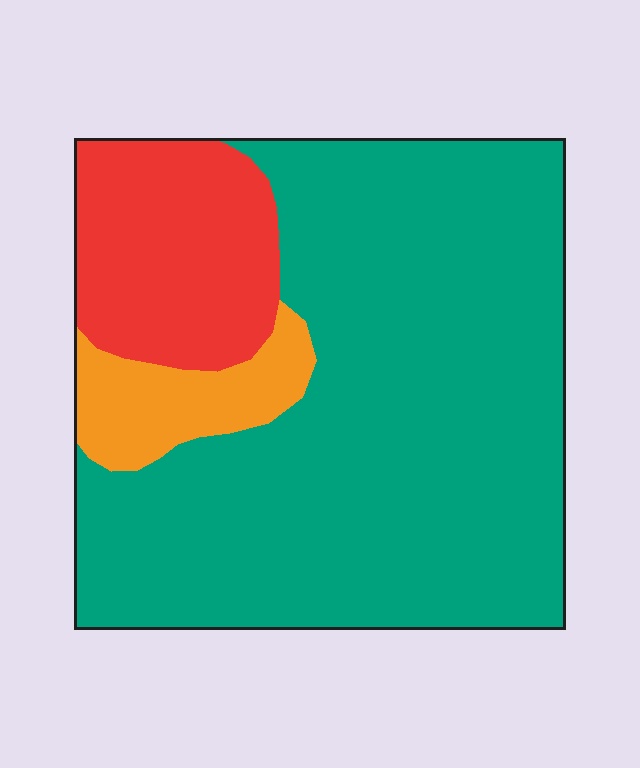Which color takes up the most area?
Teal, at roughly 75%.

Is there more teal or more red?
Teal.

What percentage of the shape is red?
Red covers 18% of the shape.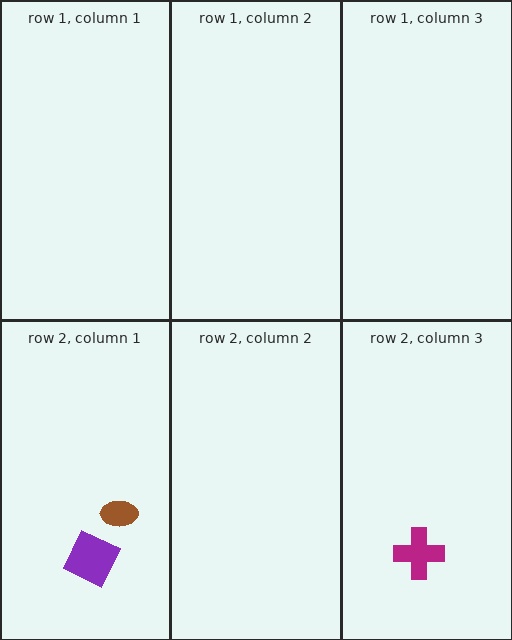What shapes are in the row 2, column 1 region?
The brown ellipse, the purple square.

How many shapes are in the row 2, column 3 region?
1.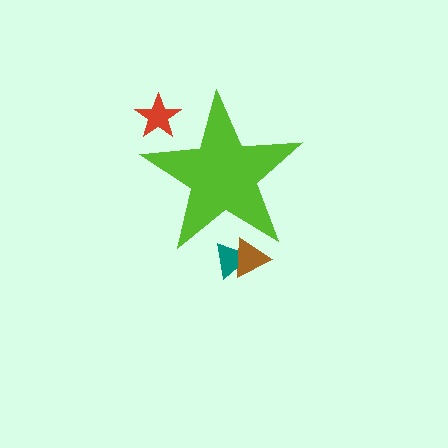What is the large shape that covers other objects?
A lime star.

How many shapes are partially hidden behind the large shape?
3 shapes are partially hidden.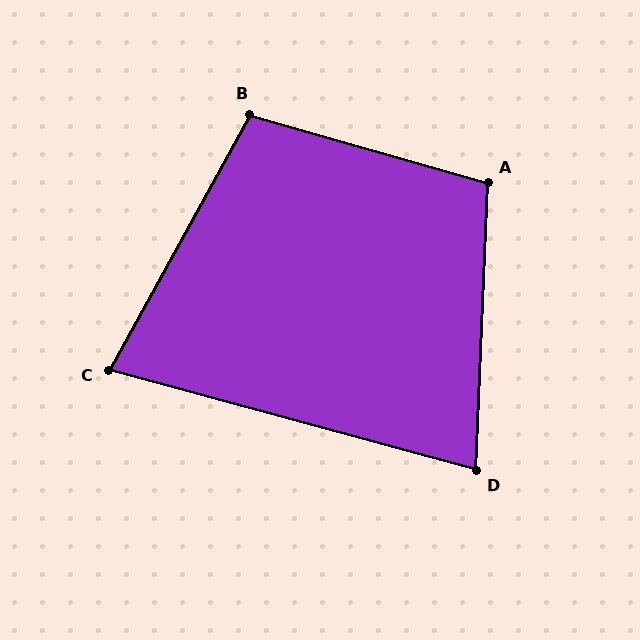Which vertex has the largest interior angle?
A, at approximately 104 degrees.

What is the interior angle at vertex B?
Approximately 103 degrees (obtuse).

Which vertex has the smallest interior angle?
C, at approximately 76 degrees.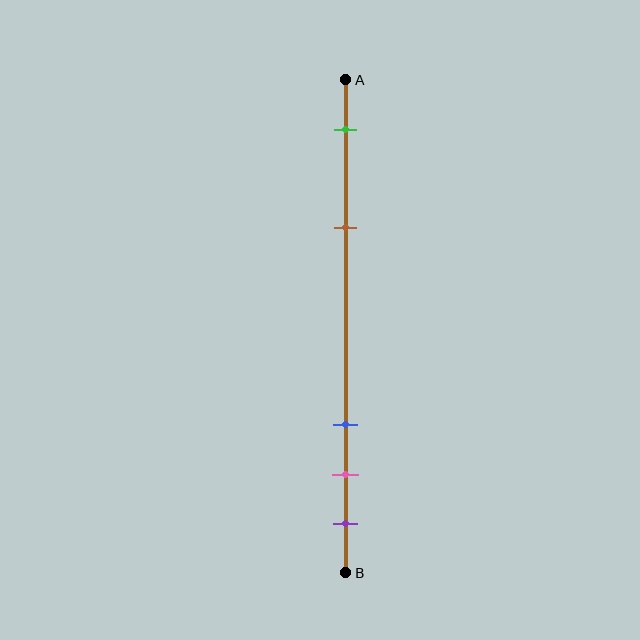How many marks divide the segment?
There are 5 marks dividing the segment.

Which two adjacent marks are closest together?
The pink and purple marks are the closest adjacent pair.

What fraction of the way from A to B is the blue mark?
The blue mark is approximately 70% (0.7) of the way from A to B.